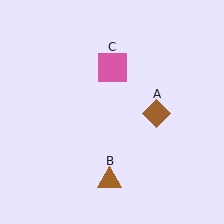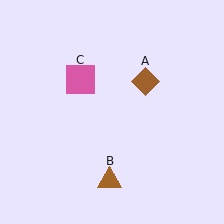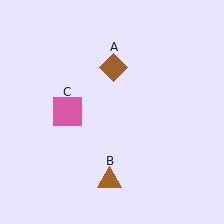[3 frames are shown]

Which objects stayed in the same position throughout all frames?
Brown triangle (object B) remained stationary.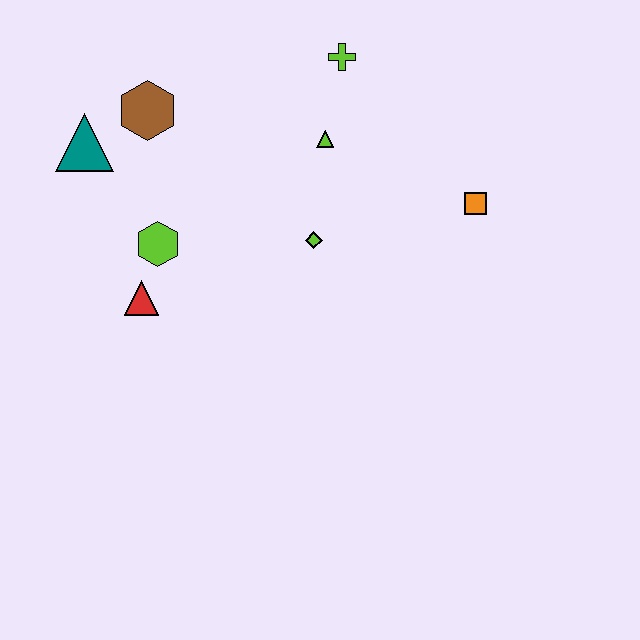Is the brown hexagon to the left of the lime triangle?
Yes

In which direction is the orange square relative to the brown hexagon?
The orange square is to the right of the brown hexagon.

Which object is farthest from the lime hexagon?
The orange square is farthest from the lime hexagon.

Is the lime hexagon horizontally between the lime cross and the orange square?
No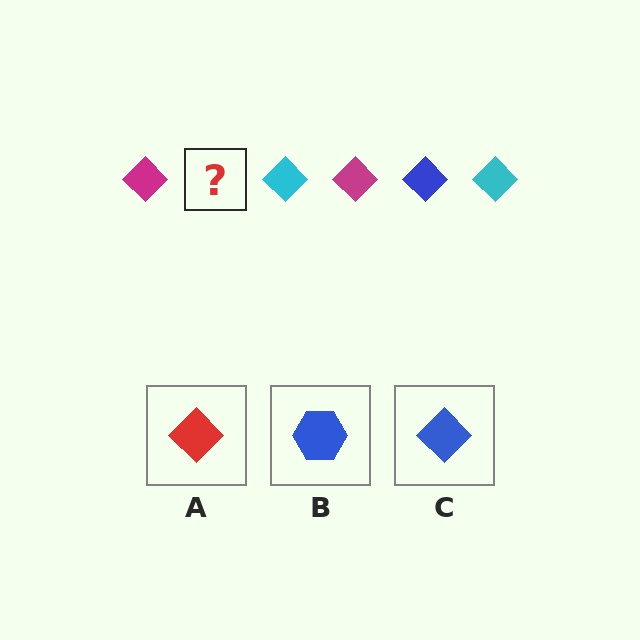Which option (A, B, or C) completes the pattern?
C.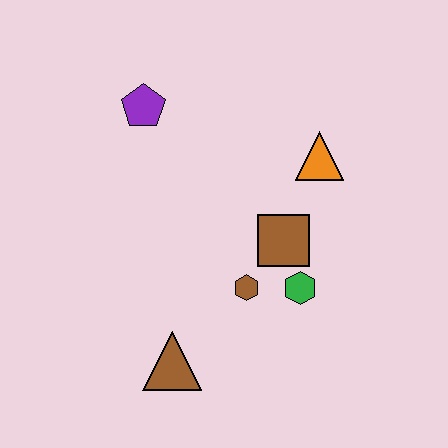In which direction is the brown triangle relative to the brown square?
The brown triangle is below the brown square.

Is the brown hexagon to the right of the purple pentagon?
Yes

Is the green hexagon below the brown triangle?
No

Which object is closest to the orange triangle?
The brown square is closest to the orange triangle.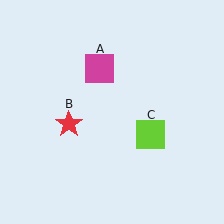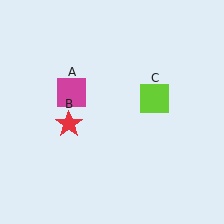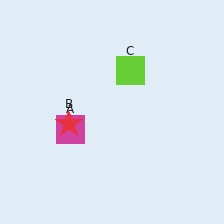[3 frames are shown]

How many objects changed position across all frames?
2 objects changed position: magenta square (object A), lime square (object C).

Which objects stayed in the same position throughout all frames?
Red star (object B) remained stationary.